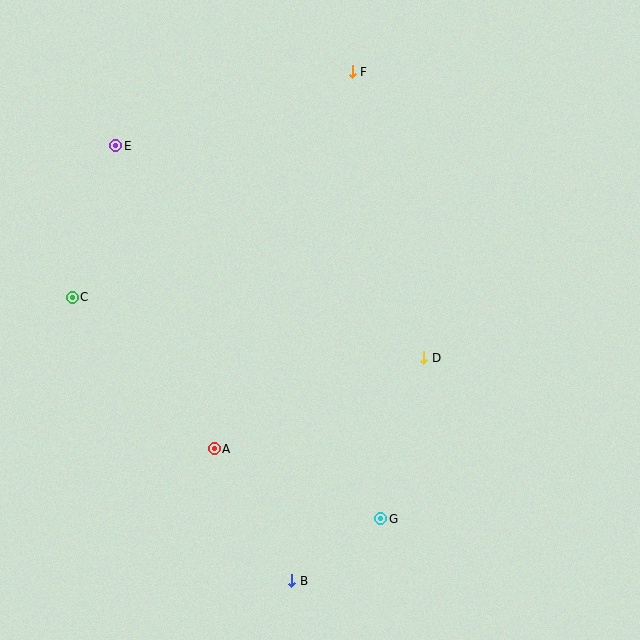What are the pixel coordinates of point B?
Point B is at (292, 581).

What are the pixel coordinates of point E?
Point E is at (116, 146).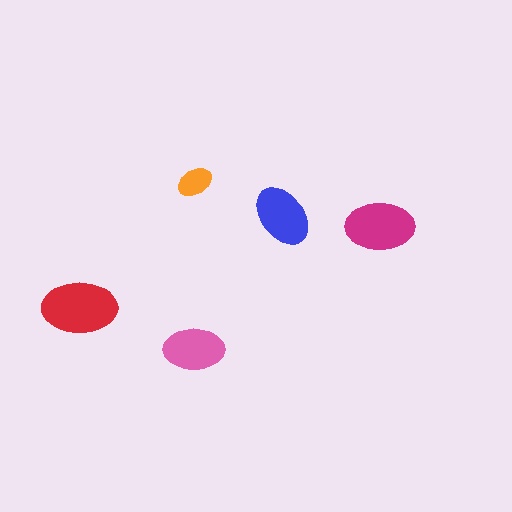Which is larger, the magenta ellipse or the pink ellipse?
The magenta one.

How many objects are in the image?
There are 5 objects in the image.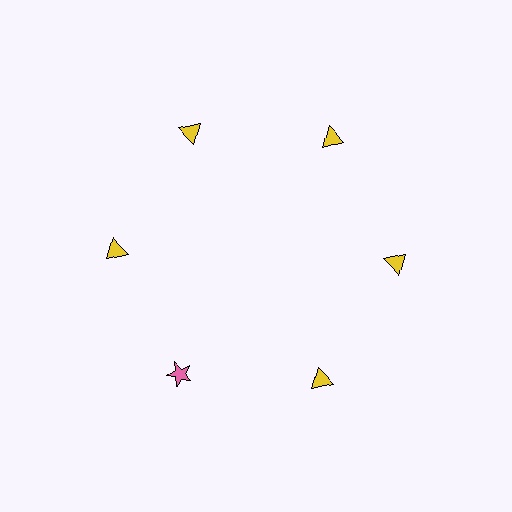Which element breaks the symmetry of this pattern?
The pink star at roughly the 7 o'clock position breaks the symmetry. All other shapes are yellow triangles.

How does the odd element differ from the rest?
It differs in both color (pink instead of yellow) and shape (star instead of triangle).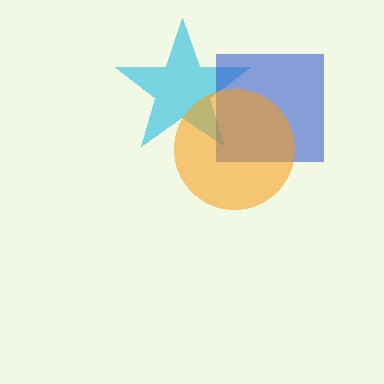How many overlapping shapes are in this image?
There are 3 overlapping shapes in the image.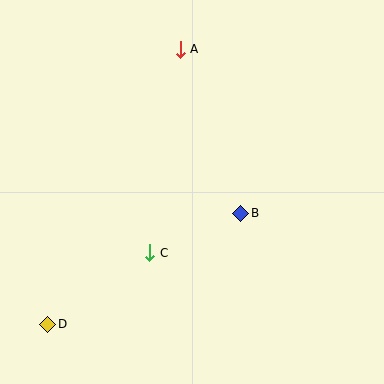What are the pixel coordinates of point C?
Point C is at (150, 253).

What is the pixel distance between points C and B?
The distance between C and B is 100 pixels.